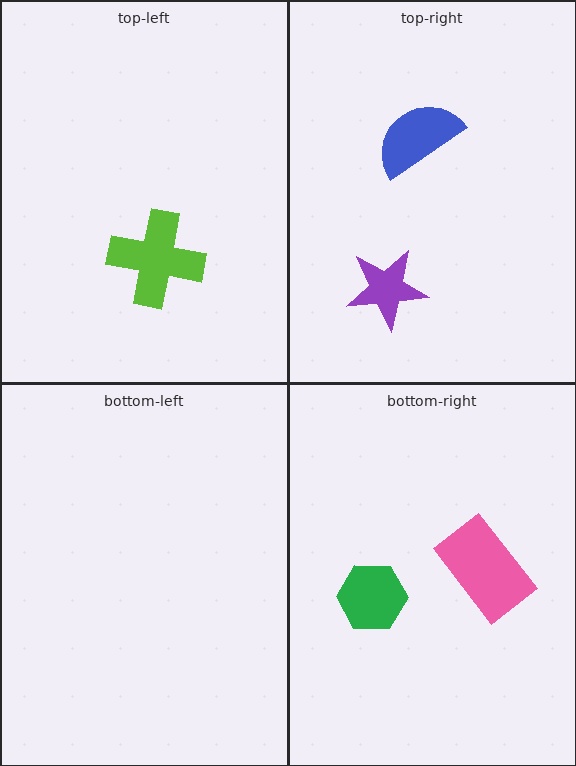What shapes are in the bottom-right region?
The green hexagon, the pink rectangle.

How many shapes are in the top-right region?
2.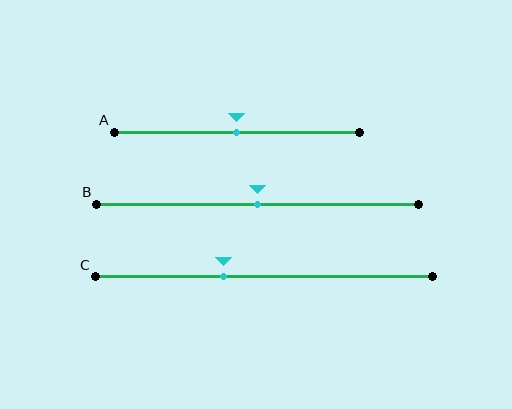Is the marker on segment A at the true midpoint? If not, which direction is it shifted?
Yes, the marker on segment A is at the true midpoint.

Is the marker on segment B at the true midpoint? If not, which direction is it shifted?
Yes, the marker on segment B is at the true midpoint.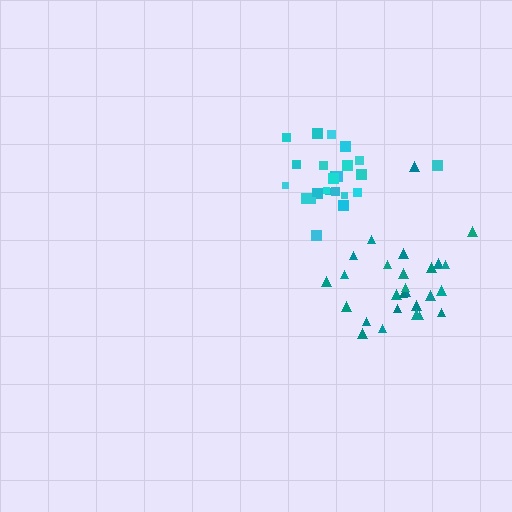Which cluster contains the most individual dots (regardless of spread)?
Teal (27).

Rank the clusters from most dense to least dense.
cyan, teal.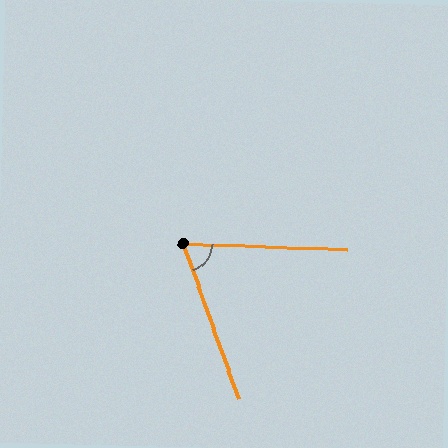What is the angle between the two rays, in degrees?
Approximately 68 degrees.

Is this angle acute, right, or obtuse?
It is acute.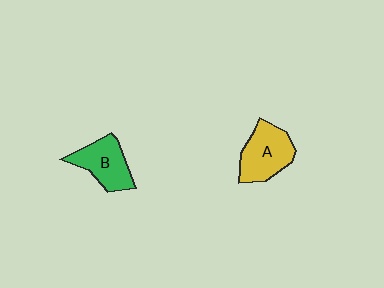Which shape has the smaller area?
Shape B (green).